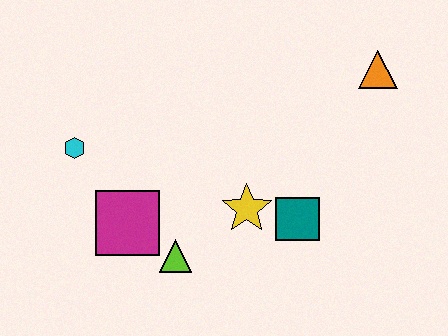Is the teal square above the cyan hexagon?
No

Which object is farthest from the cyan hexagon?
The orange triangle is farthest from the cyan hexagon.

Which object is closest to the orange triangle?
The teal square is closest to the orange triangle.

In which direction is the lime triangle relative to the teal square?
The lime triangle is to the left of the teal square.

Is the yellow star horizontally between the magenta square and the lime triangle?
No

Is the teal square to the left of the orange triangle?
Yes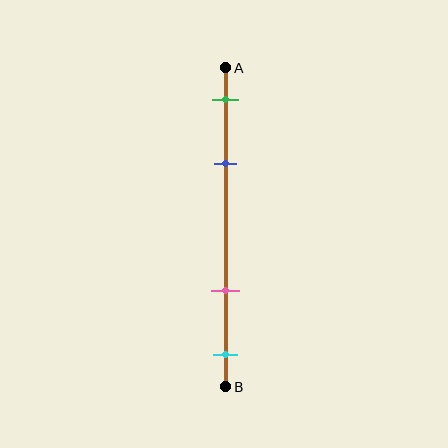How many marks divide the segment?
There are 4 marks dividing the segment.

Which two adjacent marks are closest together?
The green and blue marks are the closest adjacent pair.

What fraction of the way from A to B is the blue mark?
The blue mark is approximately 30% (0.3) of the way from A to B.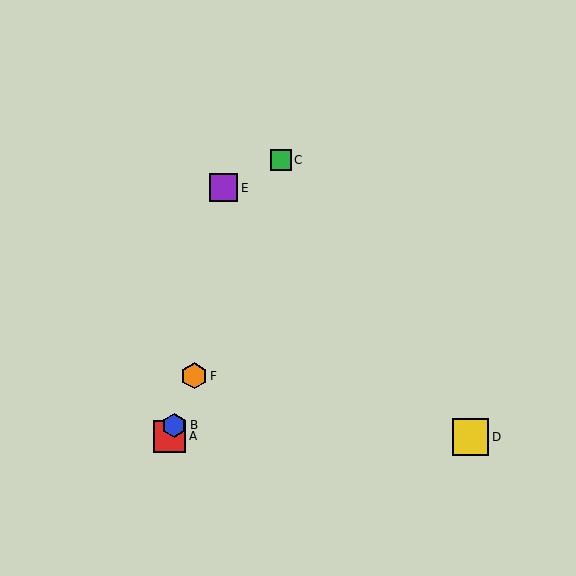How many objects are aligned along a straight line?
4 objects (A, B, C, F) are aligned along a straight line.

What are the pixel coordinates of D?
Object D is at (470, 437).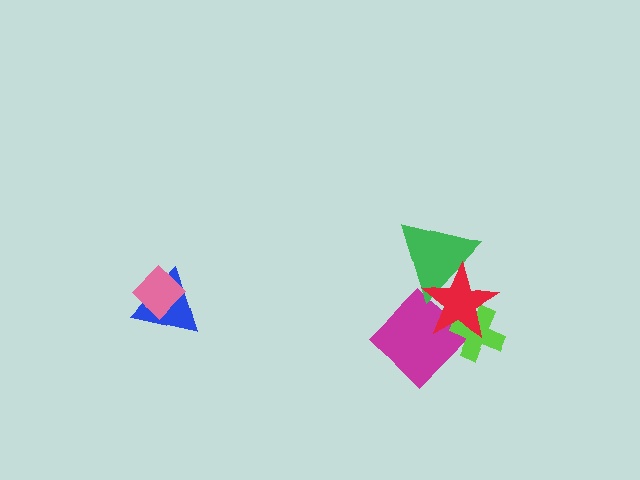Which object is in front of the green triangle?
The red star is in front of the green triangle.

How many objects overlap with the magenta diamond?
3 objects overlap with the magenta diamond.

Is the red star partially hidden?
No, no other shape covers it.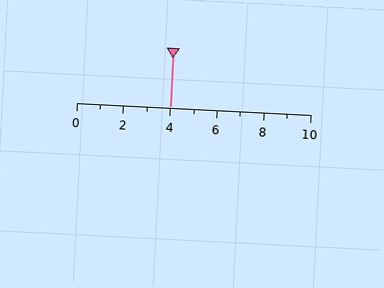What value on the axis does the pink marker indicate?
The marker indicates approximately 4.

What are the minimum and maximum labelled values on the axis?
The axis runs from 0 to 10.